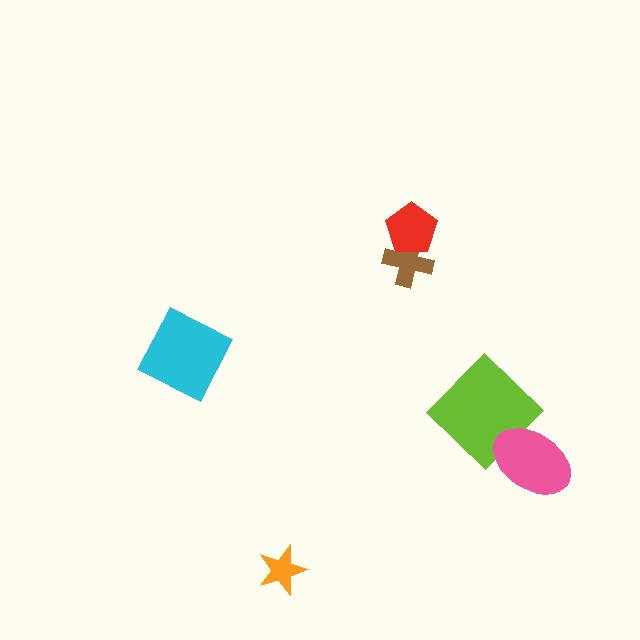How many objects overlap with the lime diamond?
1 object overlaps with the lime diamond.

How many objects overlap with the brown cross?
1 object overlaps with the brown cross.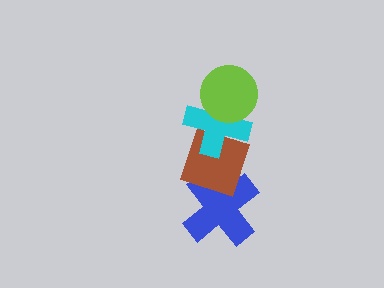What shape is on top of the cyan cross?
The lime circle is on top of the cyan cross.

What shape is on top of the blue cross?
The brown diamond is on top of the blue cross.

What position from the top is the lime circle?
The lime circle is 1st from the top.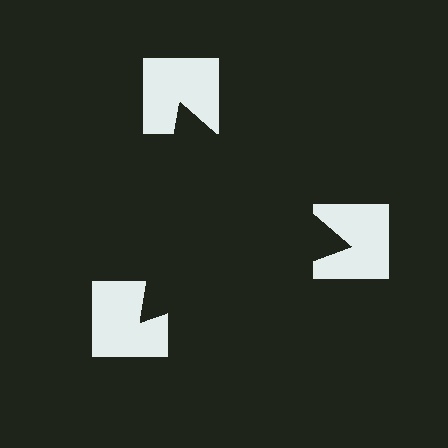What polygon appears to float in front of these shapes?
An illusory triangle — its edges are inferred from the aligned wedge cuts in the notched squares, not physically drawn.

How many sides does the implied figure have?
3 sides.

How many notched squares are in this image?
There are 3 — one at each vertex of the illusory triangle.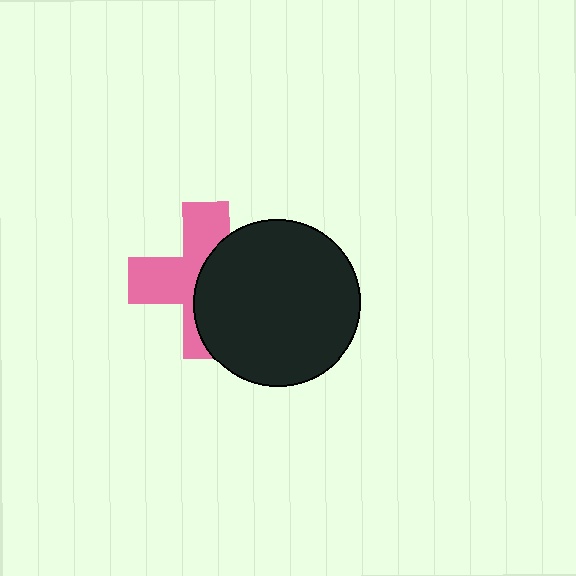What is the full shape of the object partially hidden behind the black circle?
The partially hidden object is a pink cross.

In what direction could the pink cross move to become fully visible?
The pink cross could move left. That would shift it out from behind the black circle entirely.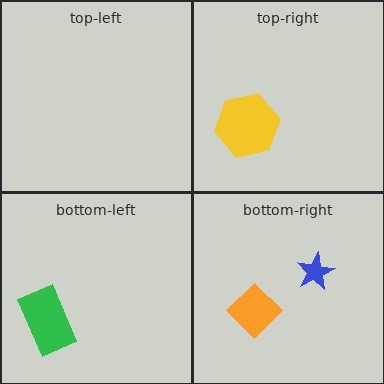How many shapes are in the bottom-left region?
1.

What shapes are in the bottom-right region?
The blue star, the orange diamond.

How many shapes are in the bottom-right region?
2.